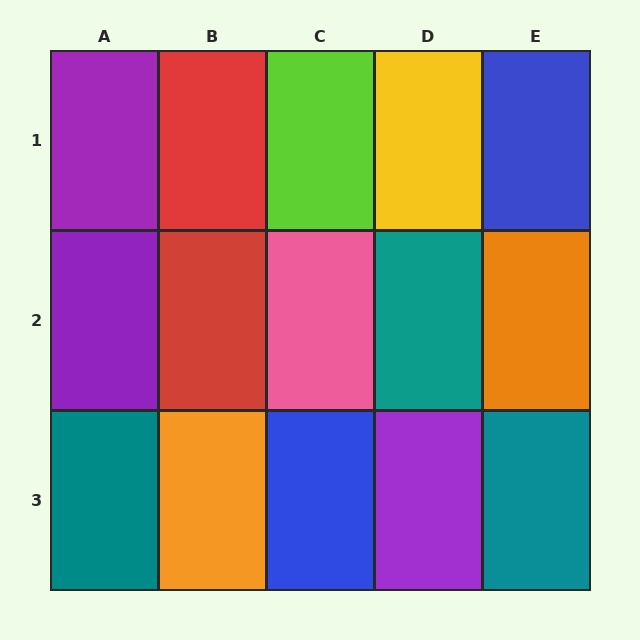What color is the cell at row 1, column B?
Red.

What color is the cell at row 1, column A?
Purple.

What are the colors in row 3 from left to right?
Teal, orange, blue, purple, teal.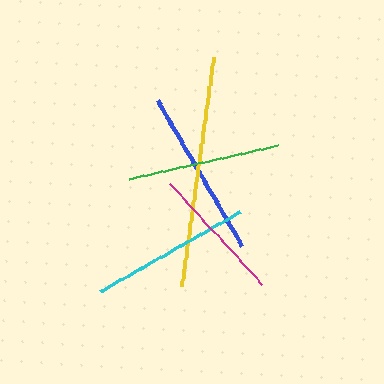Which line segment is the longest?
The yellow line is the longest at approximately 231 pixels.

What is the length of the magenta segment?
The magenta segment is approximately 137 pixels long.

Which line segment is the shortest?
The magenta line is the shortest at approximately 137 pixels.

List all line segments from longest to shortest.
From longest to shortest: yellow, blue, cyan, green, magenta.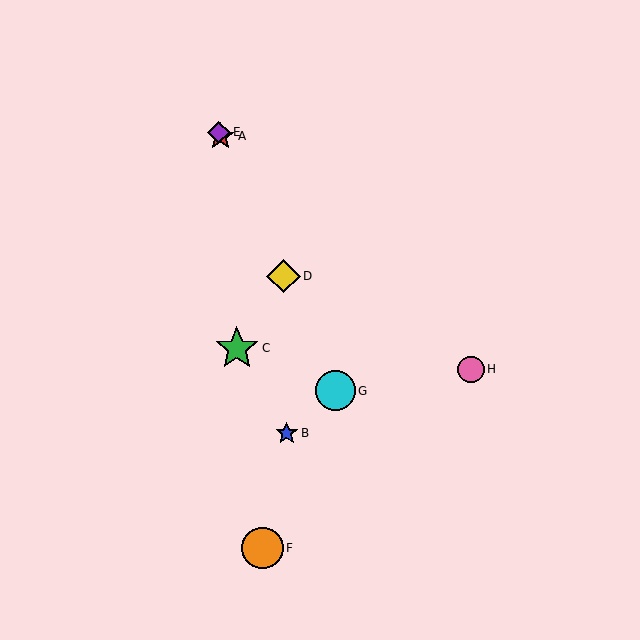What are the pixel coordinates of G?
Object G is at (335, 391).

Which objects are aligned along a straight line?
Objects A, D, E, G are aligned along a straight line.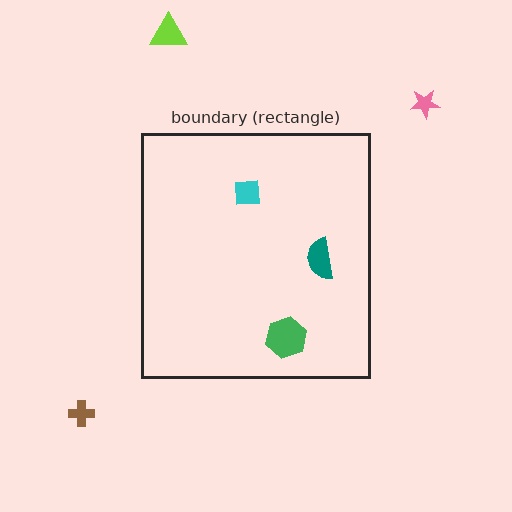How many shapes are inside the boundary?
3 inside, 3 outside.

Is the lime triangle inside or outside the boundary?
Outside.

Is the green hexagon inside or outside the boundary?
Inside.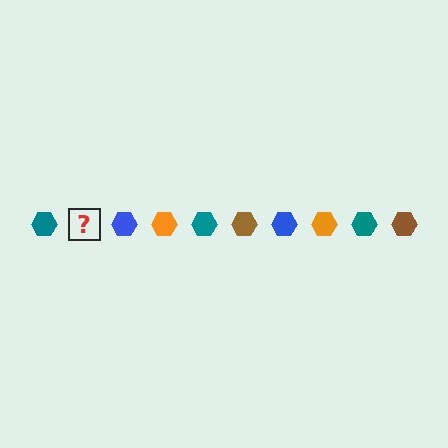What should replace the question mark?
The question mark should be replaced with a brown hexagon.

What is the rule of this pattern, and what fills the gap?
The rule is that the pattern cycles through teal, brown, blue, orange hexagons. The gap should be filled with a brown hexagon.